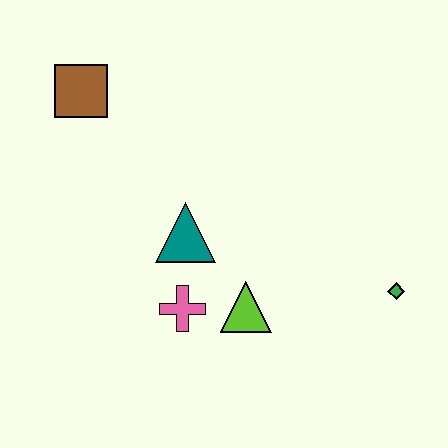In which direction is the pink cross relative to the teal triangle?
The pink cross is below the teal triangle.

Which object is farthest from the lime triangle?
The brown square is farthest from the lime triangle.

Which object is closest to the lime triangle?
The pink cross is closest to the lime triangle.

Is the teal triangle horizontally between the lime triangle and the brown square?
Yes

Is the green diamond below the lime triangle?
No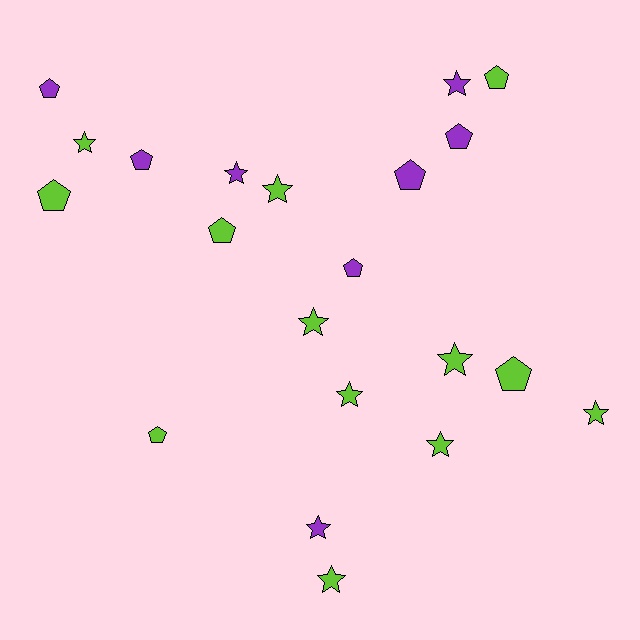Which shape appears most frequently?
Star, with 11 objects.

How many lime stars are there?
There are 8 lime stars.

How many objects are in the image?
There are 21 objects.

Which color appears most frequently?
Lime, with 13 objects.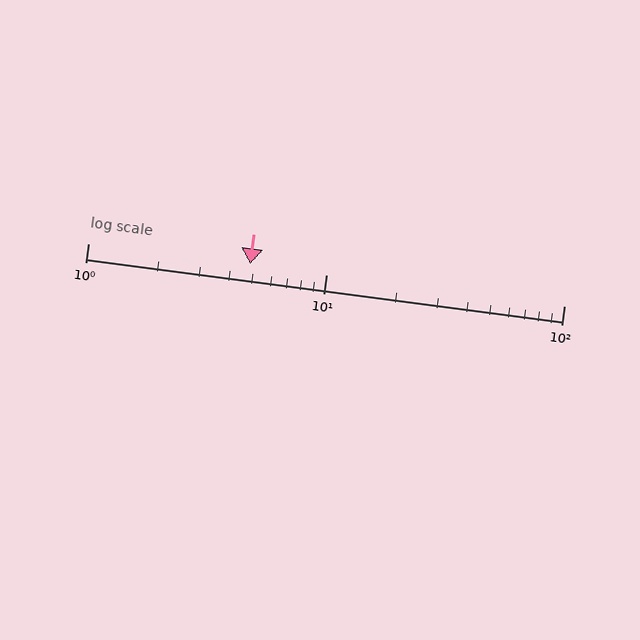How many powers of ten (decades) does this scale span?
The scale spans 2 decades, from 1 to 100.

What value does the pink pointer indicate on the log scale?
The pointer indicates approximately 4.8.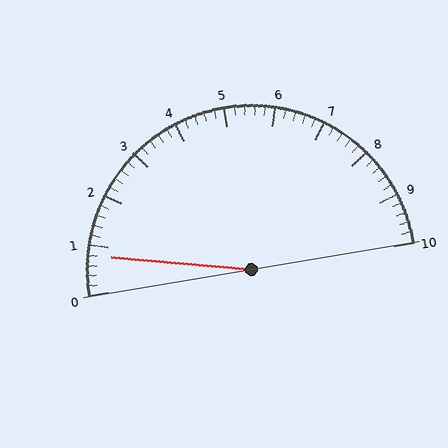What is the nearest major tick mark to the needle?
The nearest major tick mark is 1.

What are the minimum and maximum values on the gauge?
The gauge ranges from 0 to 10.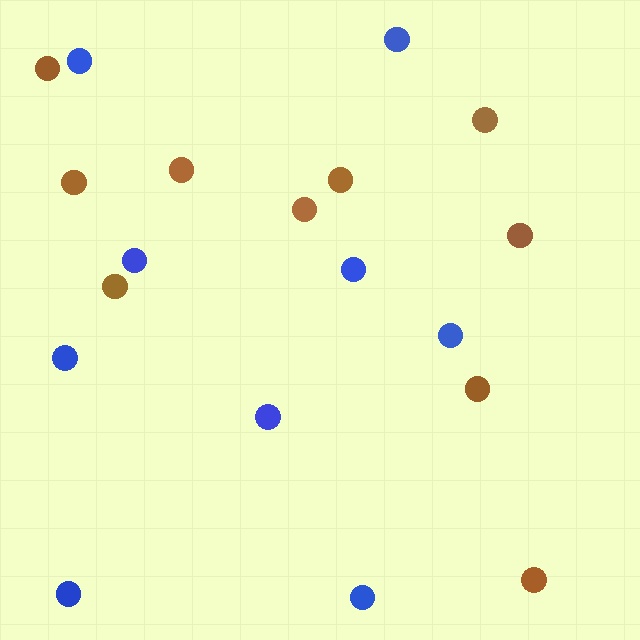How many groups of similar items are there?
There are 2 groups: one group of brown circles (10) and one group of blue circles (9).